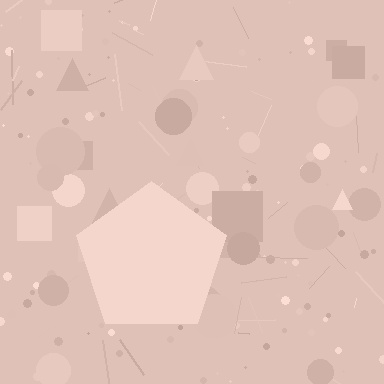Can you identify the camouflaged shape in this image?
The camouflaged shape is a pentagon.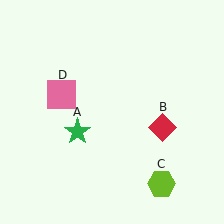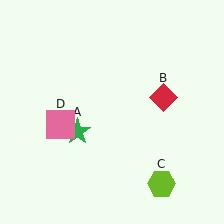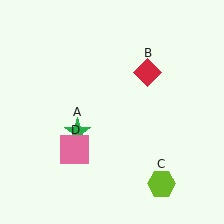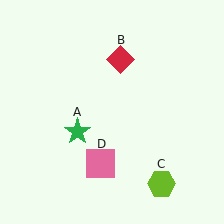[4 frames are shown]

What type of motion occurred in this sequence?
The red diamond (object B), pink square (object D) rotated counterclockwise around the center of the scene.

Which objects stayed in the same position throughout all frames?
Green star (object A) and lime hexagon (object C) remained stationary.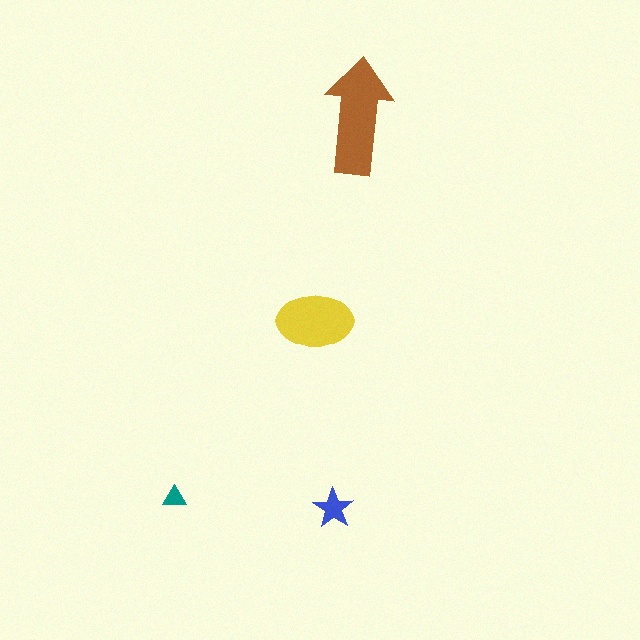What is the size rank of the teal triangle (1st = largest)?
4th.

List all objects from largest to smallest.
The brown arrow, the yellow ellipse, the blue star, the teal triangle.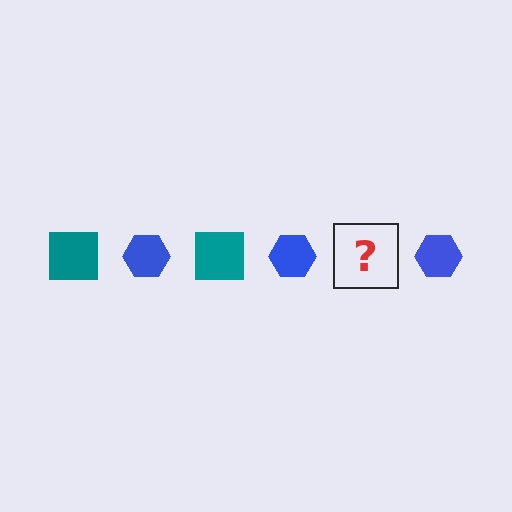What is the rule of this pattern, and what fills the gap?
The rule is that the pattern alternates between teal square and blue hexagon. The gap should be filled with a teal square.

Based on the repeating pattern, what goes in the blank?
The blank should be a teal square.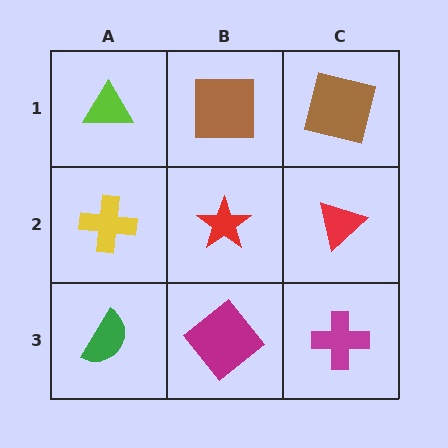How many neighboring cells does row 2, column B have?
4.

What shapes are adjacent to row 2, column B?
A brown square (row 1, column B), a magenta diamond (row 3, column B), a yellow cross (row 2, column A), a red triangle (row 2, column C).